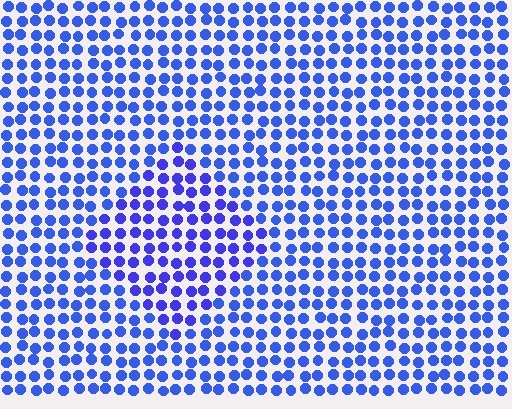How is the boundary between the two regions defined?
The boundary is defined purely by a slight shift in hue (about 17 degrees). Spacing, size, and orientation are identical on both sides.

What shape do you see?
I see a diamond.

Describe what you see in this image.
The image is filled with small blue elements in a uniform arrangement. A diamond-shaped region is visible where the elements are tinted to a slightly different hue, forming a subtle color boundary.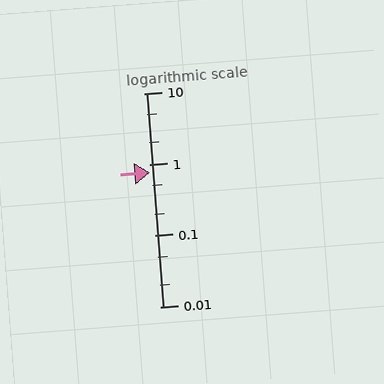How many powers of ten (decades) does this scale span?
The scale spans 3 decades, from 0.01 to 10.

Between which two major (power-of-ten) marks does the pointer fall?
The pointer is between 0.1 and 1.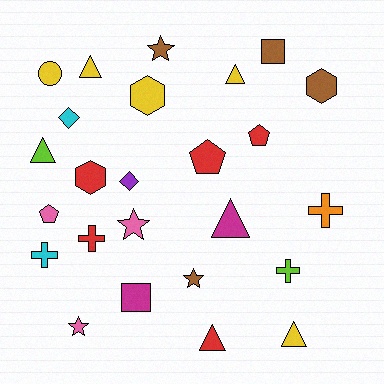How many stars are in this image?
There are 4 stars.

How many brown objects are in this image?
There are 4 brown objects.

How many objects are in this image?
There are 25 objects.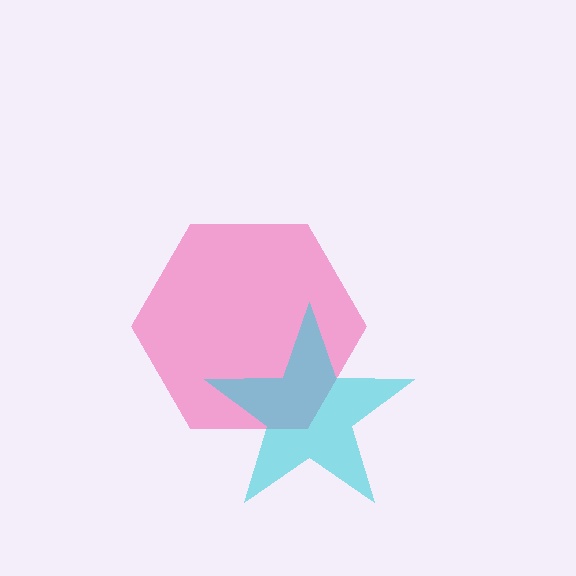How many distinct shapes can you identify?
There are 2 distinct shapes: a pink hexagon, a cyan star.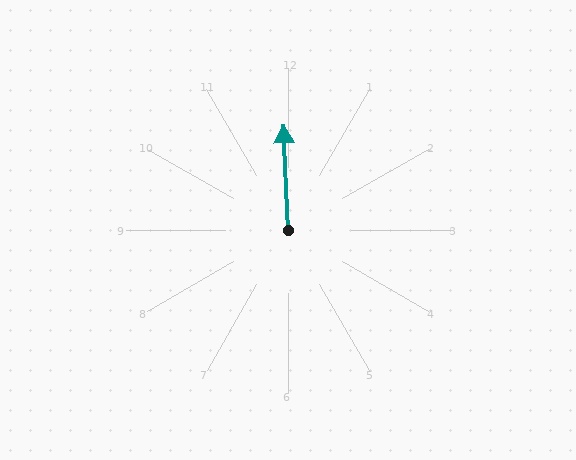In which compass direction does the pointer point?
North.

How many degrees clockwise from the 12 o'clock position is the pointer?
Approximately 358 degrees.